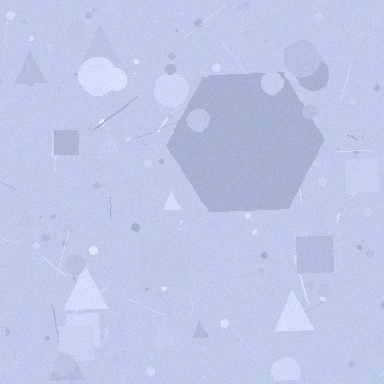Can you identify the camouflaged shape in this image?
The camouflaged shape is a hexagon.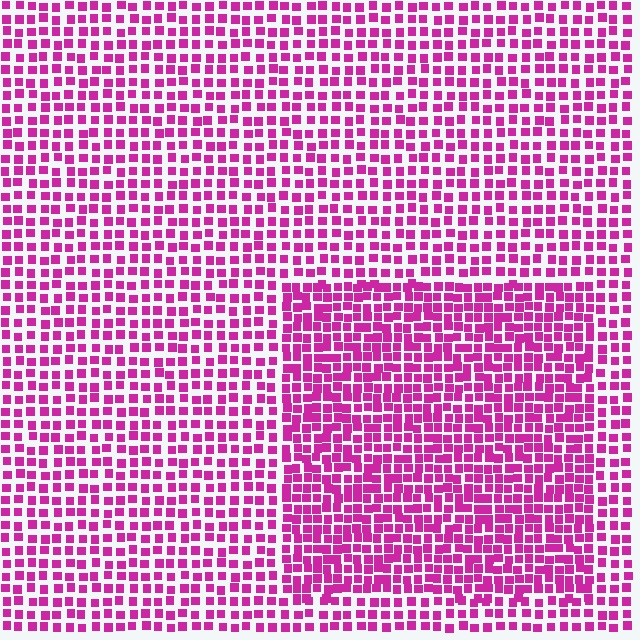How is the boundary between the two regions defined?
The boundary is defined by a change in element density (approximately 1.6x ratio). All elements are the same color, size, and shape.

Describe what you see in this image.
The image contains small magenta elements arranged at two different densities. A rectangle-shaped region is visible where the elements are more densely packed than the surrounding area.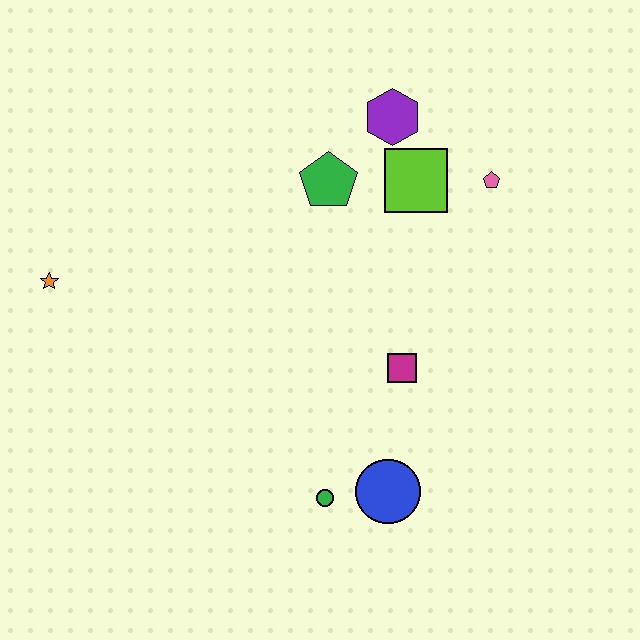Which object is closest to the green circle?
The blue circle is closest to the green circle.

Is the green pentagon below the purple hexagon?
Yes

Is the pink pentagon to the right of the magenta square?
Yes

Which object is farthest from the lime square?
The orange star is farthest from the lime square.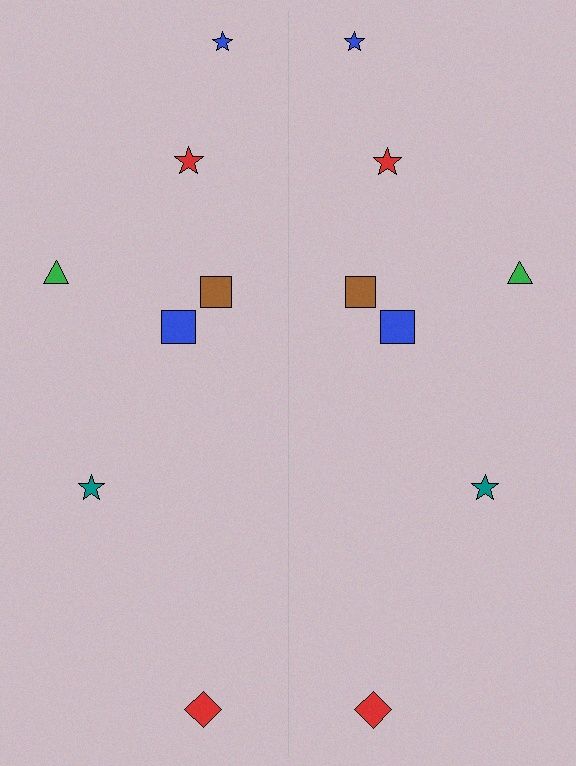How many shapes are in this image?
There are 14 shapes in this image.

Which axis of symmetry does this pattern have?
The pattern has a vertical axis of symmetry running through the center of the image.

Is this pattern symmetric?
Yes, this pattern has bilateral (reflection) symmetry.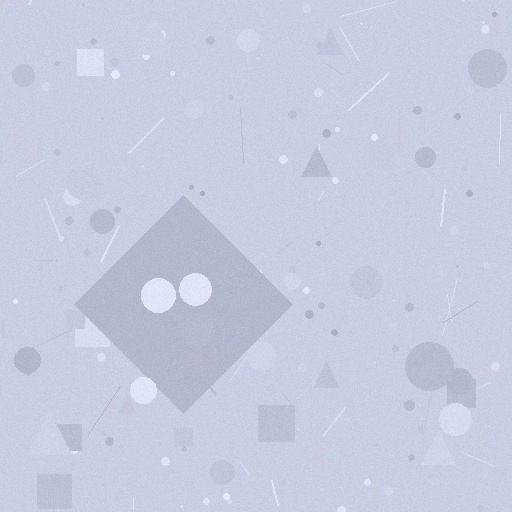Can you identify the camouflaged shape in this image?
The camouflaged shape is a diamond.